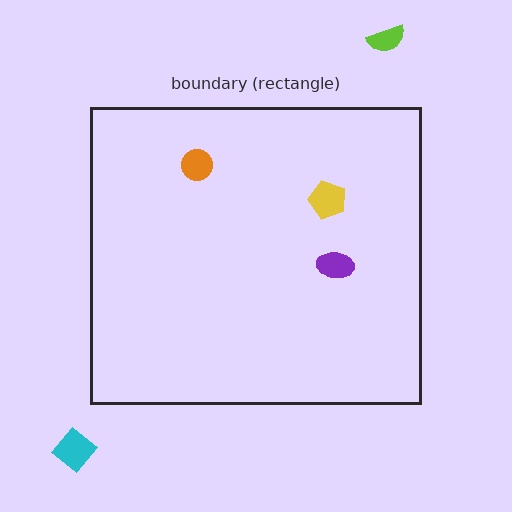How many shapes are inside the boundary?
3 inside, 2 outside.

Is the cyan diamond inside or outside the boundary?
Outside.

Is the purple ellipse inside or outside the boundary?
Inside.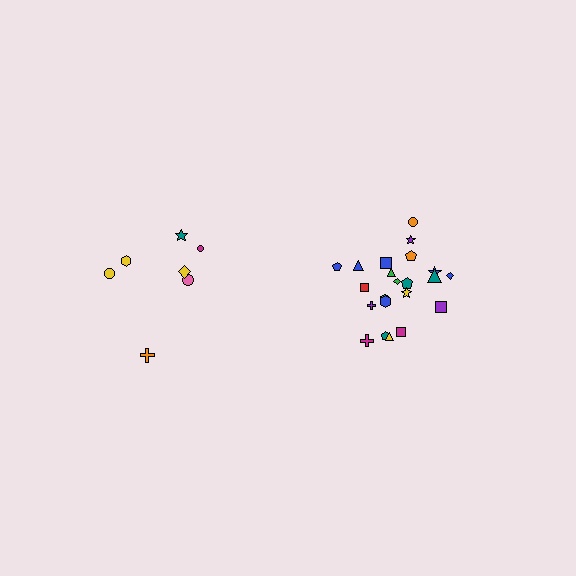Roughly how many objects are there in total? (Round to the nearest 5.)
Roughly 30 objects in total.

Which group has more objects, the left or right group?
The right group.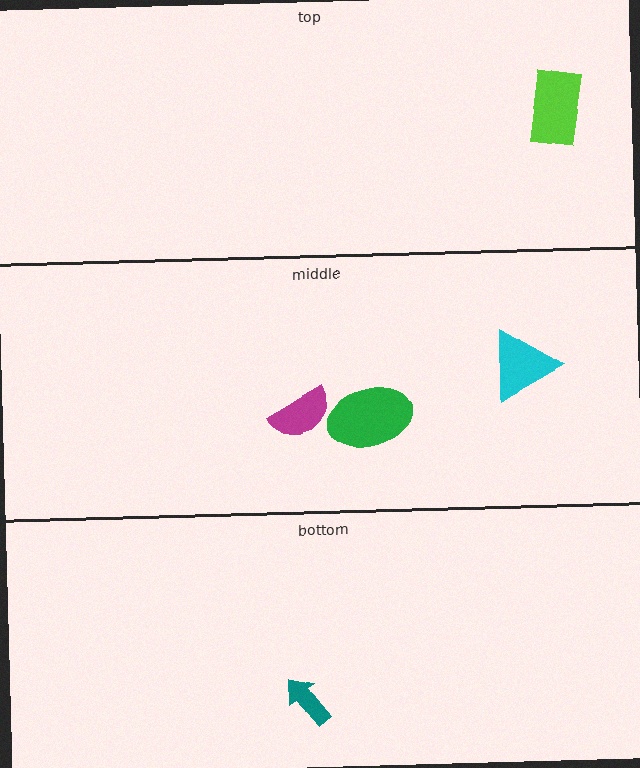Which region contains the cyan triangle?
The middle region.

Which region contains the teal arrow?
The bottom region.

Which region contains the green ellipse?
The middle region.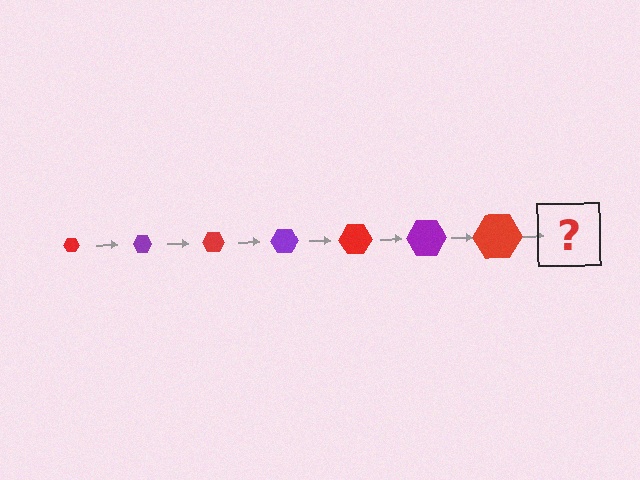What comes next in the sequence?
The next element should be a purple hexagon, larger than the previous one.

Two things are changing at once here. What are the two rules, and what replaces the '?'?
The two rules are that the hexagon grows larger each step and the color cycles through red and purple. The '?' should be a purple hexagon, larger than the previous one.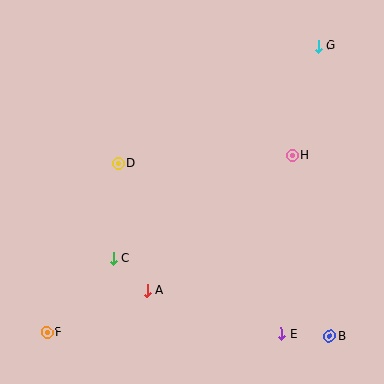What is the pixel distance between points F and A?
The distance between F and A is 109 pixels.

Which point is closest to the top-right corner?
Point G is closest to the top-right corner.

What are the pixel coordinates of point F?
Point F is at (47, 332).